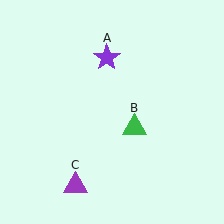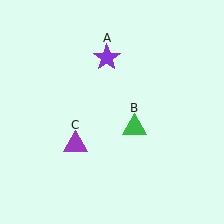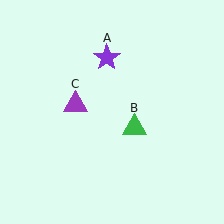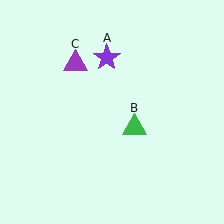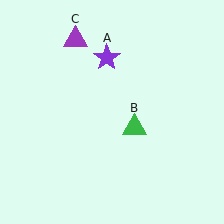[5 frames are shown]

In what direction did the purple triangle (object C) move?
The purple triangle (object C) moved up.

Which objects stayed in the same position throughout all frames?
Purple star (object A) and green triangle (object B) remained stationary.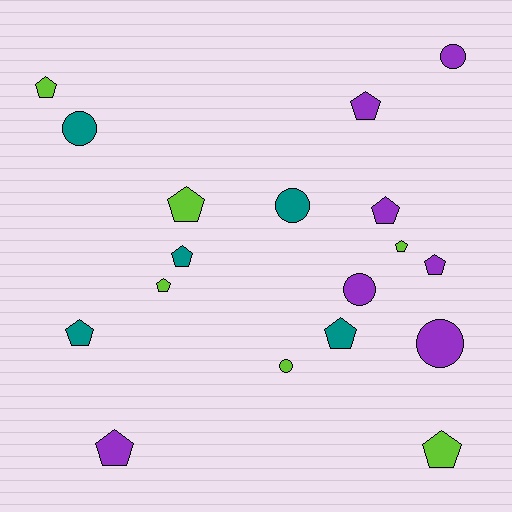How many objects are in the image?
There are 18 objects.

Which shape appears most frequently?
Pentagon, with 12 objects.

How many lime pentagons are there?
There are 5 lime pentagons.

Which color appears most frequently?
Purple, with 7 objects.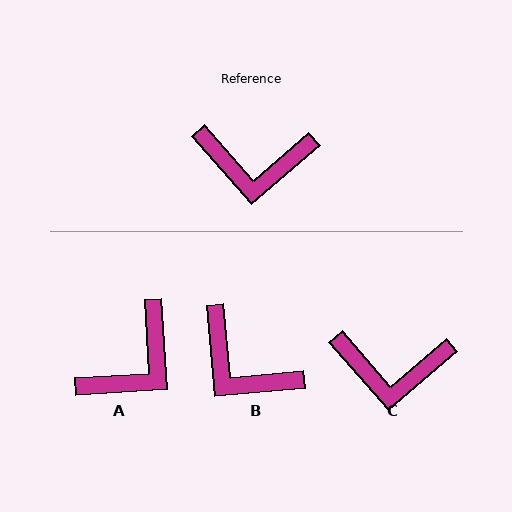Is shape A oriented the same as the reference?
No, it is off by about 53 degrees.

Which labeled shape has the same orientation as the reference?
C.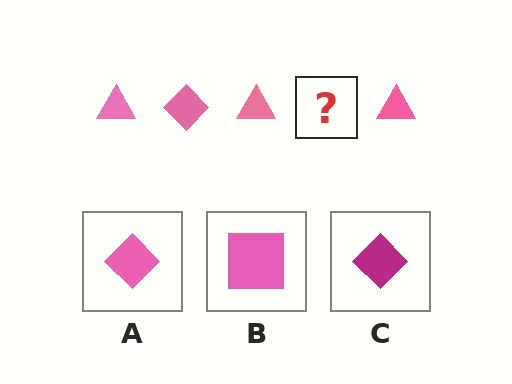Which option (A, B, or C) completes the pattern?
A.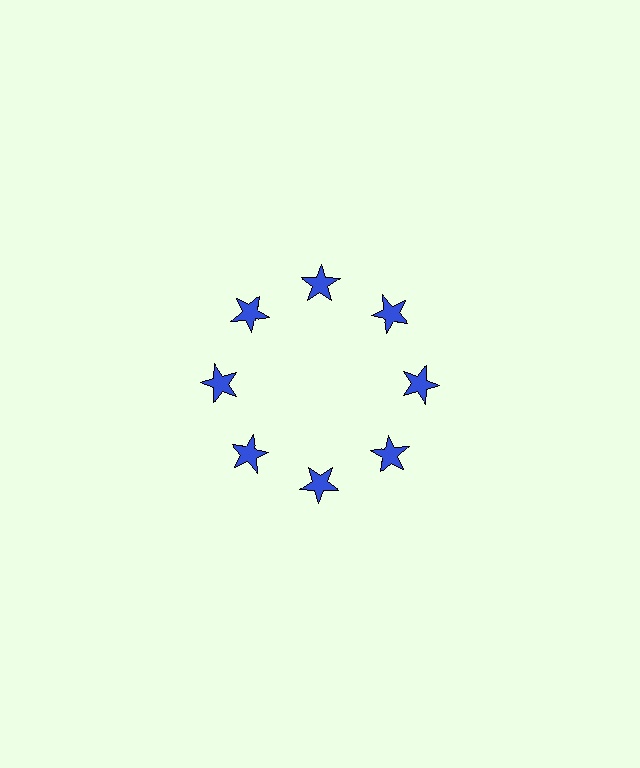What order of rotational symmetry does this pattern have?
This pattern has 8-fold rotational symmetry.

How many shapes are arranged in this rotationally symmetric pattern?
There are 8 shapes, arranged in 8 groups of 1.